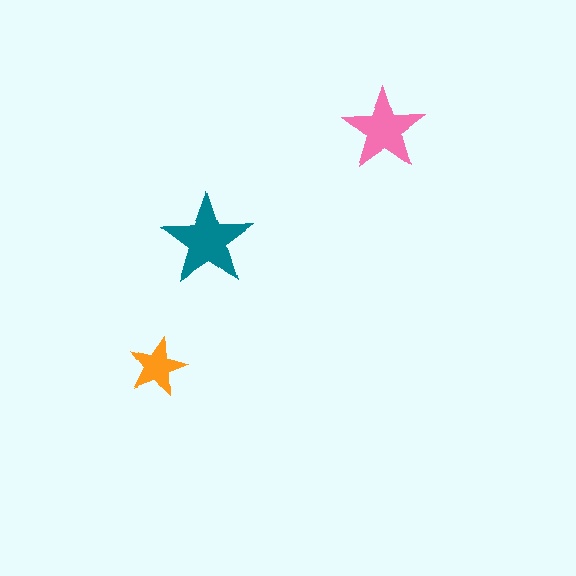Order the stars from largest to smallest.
the teal one, the pink one, the orange one.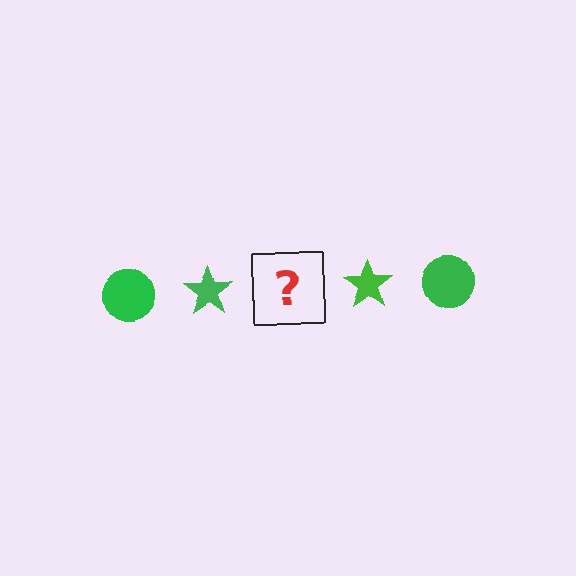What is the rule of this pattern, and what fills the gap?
The rule is that the pattern cycles through circle, star shapes in green. The gap should be filled with a green circle.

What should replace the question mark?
The question mark should be replaced with a green circle.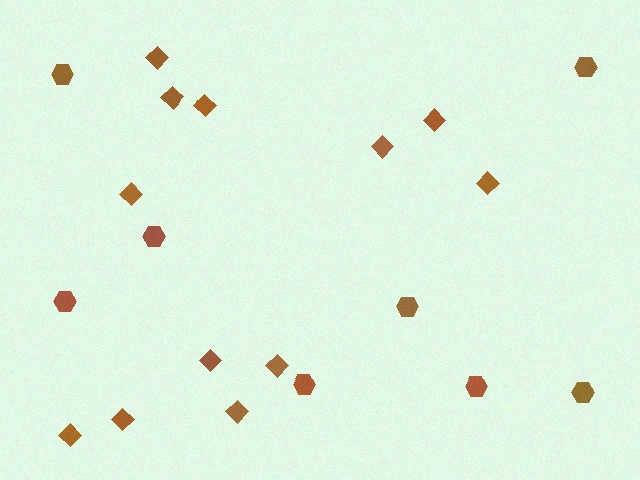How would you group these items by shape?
There are 2 groups: one group of diamonds (12) and one group of hexagons (8).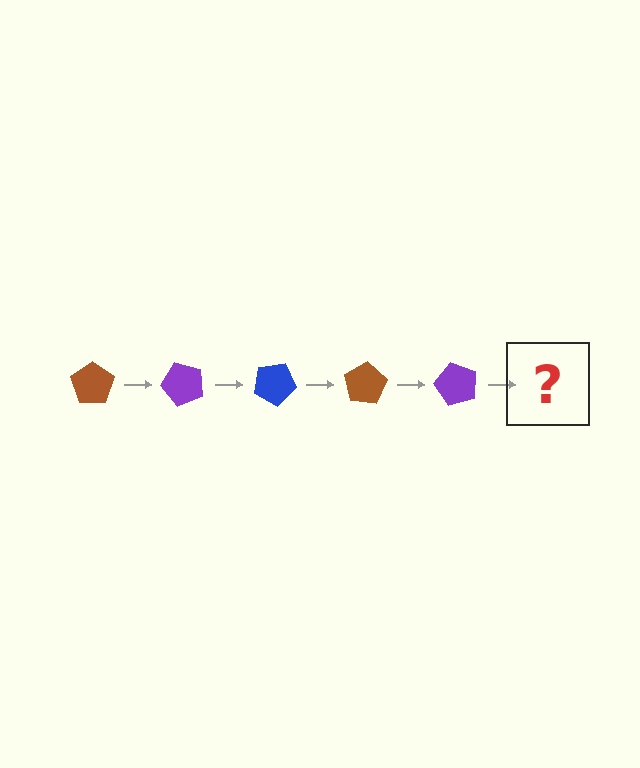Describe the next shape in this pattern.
It should be a blue pentagon, rotated 250 degrees from the start.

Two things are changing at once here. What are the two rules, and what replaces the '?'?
The two rules are that it rotates 50 degrees each step and the color cycles through brown, purple, and blue. The '?' should be a blue pentagon, rotated 250 degrees from the start.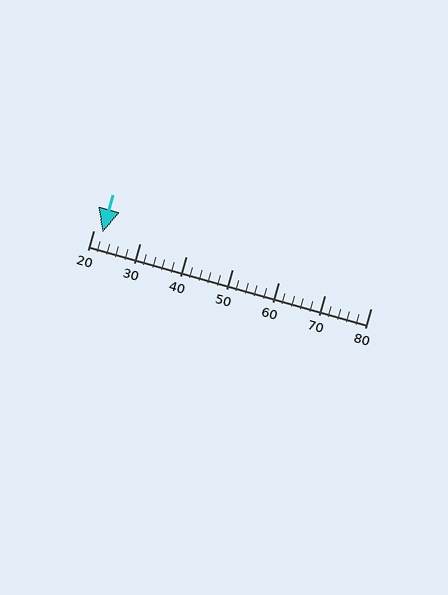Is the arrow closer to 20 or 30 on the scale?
The arrow is closer to 20.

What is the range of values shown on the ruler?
The ruler shows values from 20 to 80.